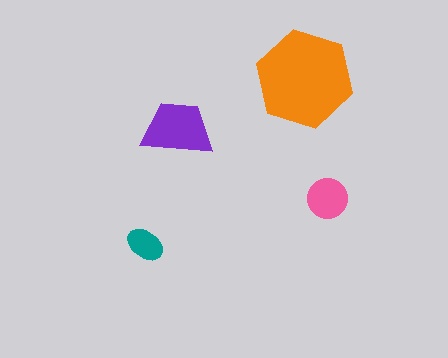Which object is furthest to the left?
The teal ellipse is leftmost.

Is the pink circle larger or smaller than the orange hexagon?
Smaller.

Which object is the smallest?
The teal ellipse.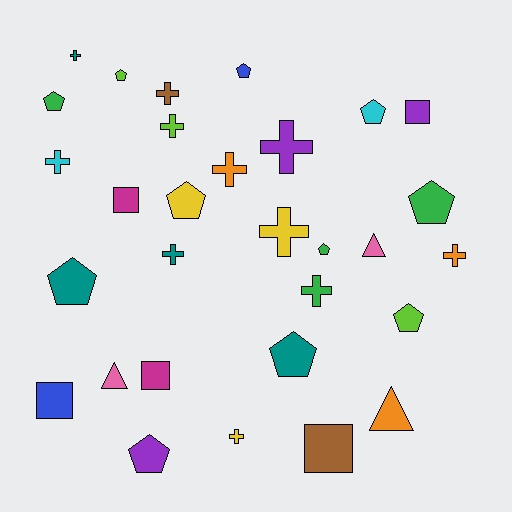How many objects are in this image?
There are 30 objects.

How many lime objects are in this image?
There are 3 lime objects.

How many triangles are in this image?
There are 3 triangles.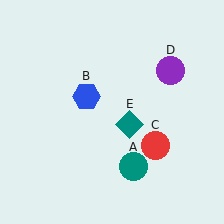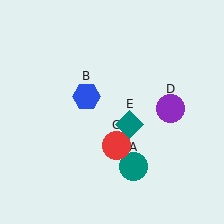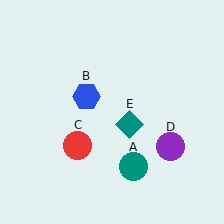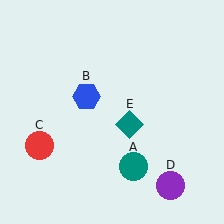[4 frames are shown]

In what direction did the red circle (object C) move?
The red circle (object C) moved left.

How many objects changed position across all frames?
2 objects changed position: red circle (object C), purple circle (object D).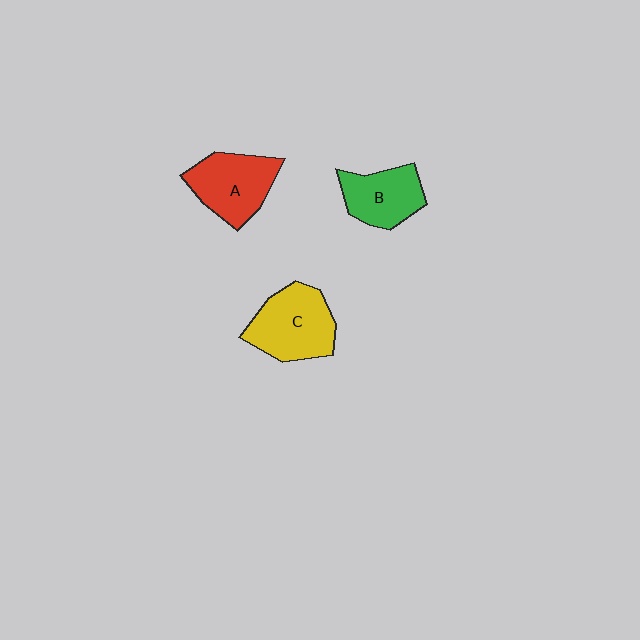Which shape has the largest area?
Shape C (yellow).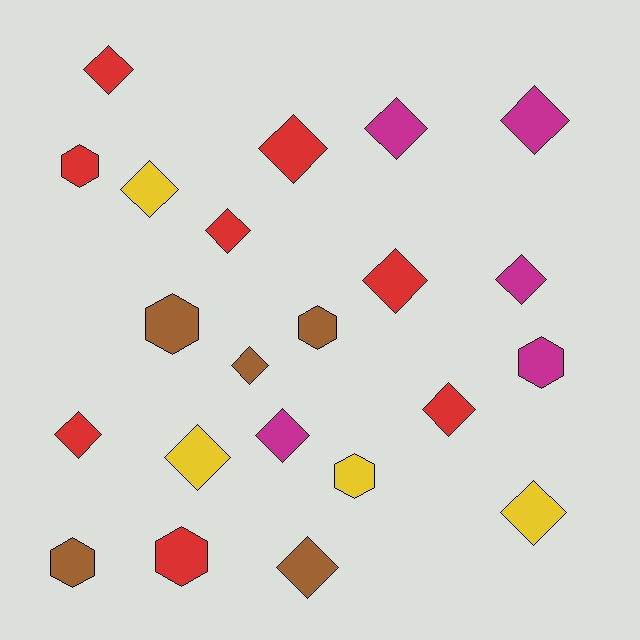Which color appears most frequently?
Red, with 8 objects.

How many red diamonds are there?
There are 6 red diamonds.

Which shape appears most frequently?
Diamond, with 15 objects.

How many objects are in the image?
There are 22 objects.